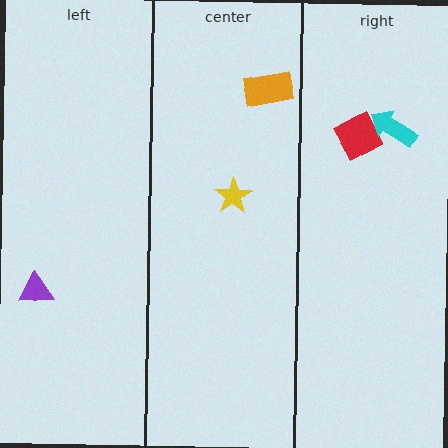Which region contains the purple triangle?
The left region.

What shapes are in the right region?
The red diamond, the cyan arrow.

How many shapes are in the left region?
1.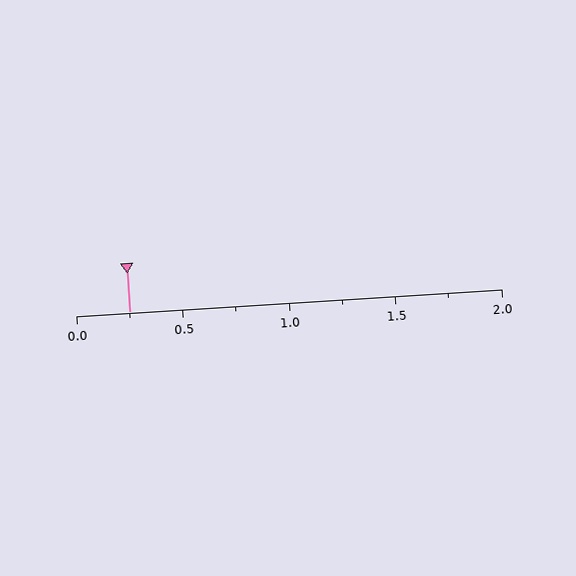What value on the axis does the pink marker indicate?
The marker indicates approximately 0.25.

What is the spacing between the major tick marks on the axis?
The major ticks are spaced 0.5 apart.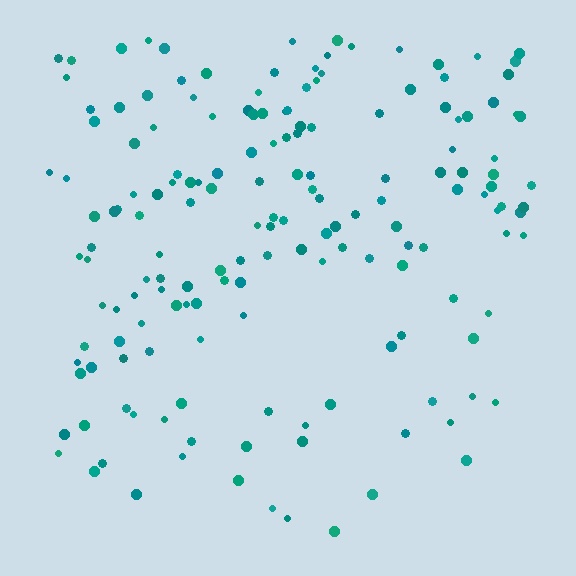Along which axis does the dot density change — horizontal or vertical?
Vertical.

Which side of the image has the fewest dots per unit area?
The bottom.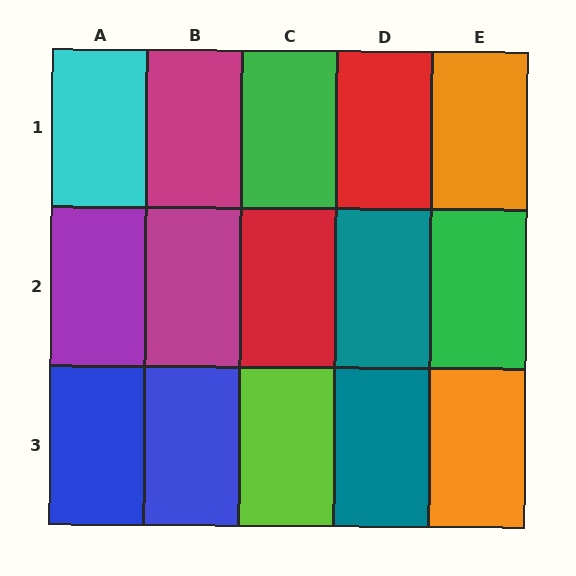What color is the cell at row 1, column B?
Magenta.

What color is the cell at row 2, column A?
Purple.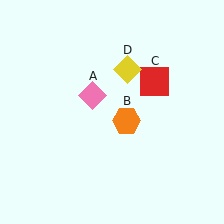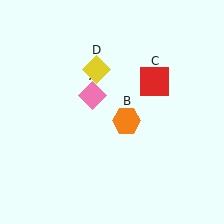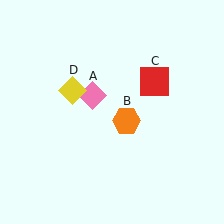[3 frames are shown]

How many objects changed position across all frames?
1 object changed position: yellow diamond (object D).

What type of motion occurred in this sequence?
The yellow diamond (object D) rotated counterclockwise around the center of the scene.